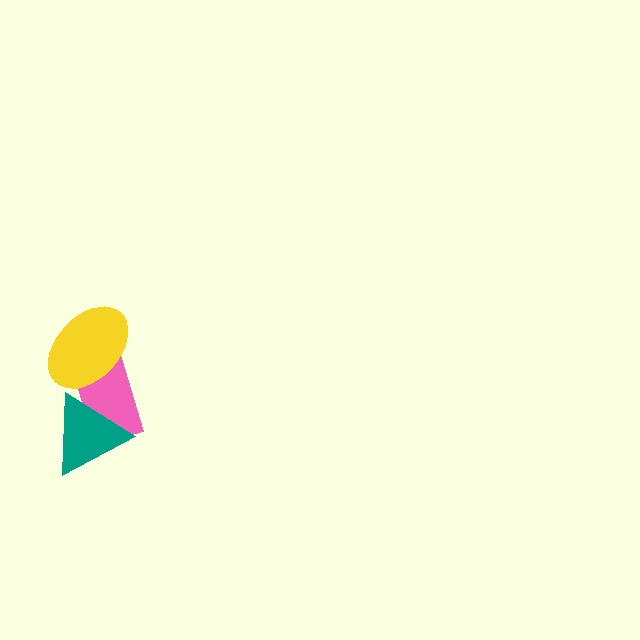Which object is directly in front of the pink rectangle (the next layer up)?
The teal triangle is directly in front of the pink rectangle.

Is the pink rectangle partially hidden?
Yes, it is partially covered by another shape.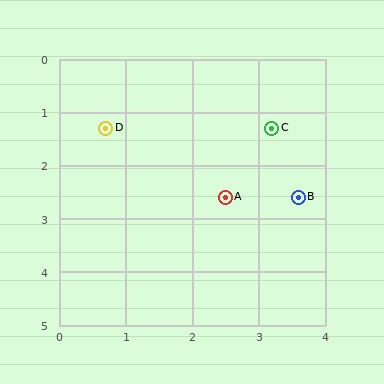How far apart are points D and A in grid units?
Points D and A are about 2.2 grid units apart.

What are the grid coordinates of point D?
Point D is at approximately (0.7, 1.3).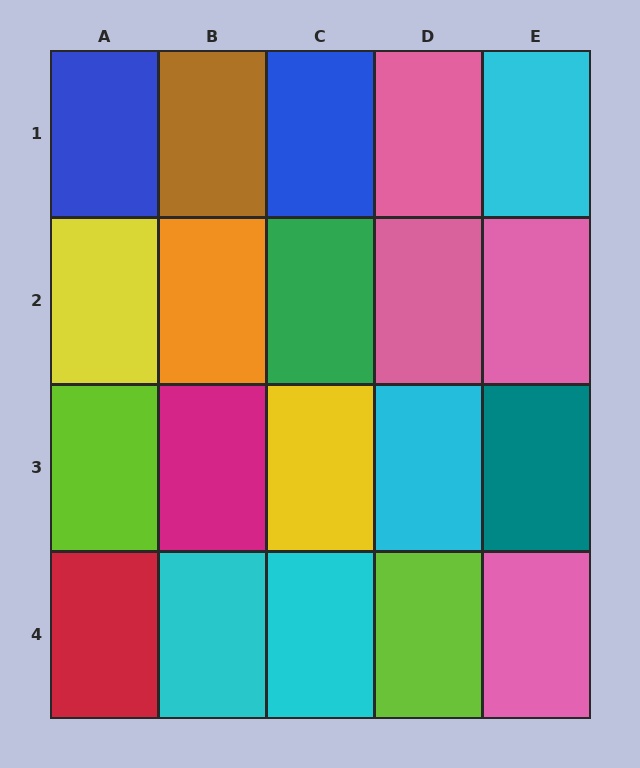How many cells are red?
1 cell is red.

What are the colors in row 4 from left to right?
Red, cyan, cyan, lime, pink.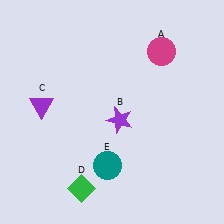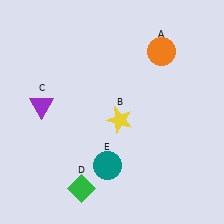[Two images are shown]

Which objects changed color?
A changed from magenta to orange. B changed from purple to yellow.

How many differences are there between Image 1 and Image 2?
There are 2 differences between the two images.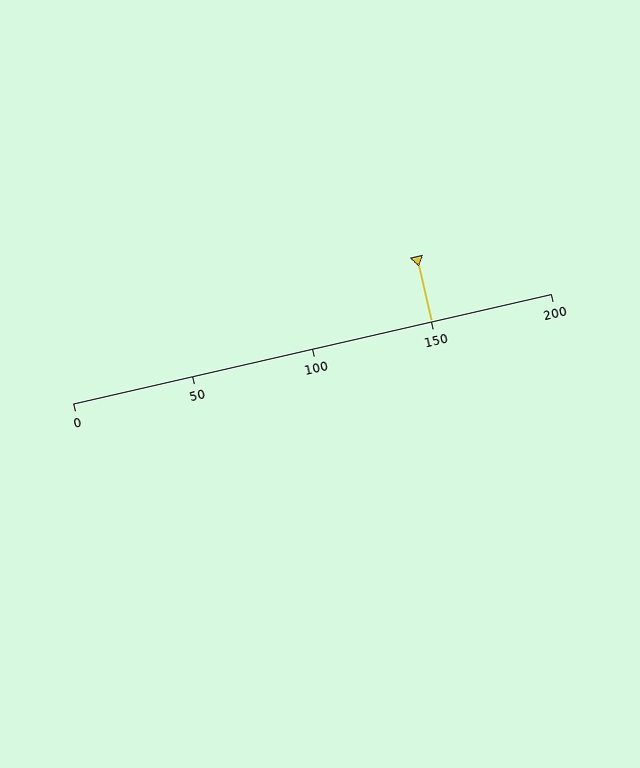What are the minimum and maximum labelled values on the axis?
The axis runs from 0 to 200.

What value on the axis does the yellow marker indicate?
The marker indicates approximately 150.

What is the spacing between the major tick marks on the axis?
The major ticks are spaced 50 apart.